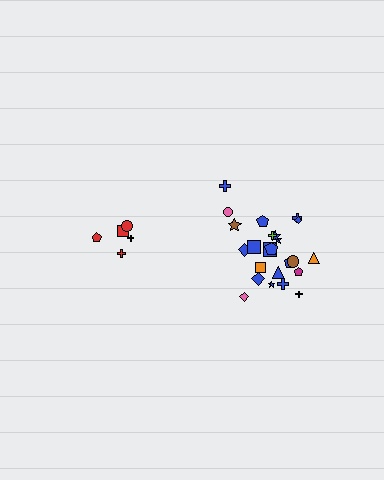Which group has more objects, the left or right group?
The right group.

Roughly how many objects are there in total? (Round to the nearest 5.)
Roughly 30 objects in total.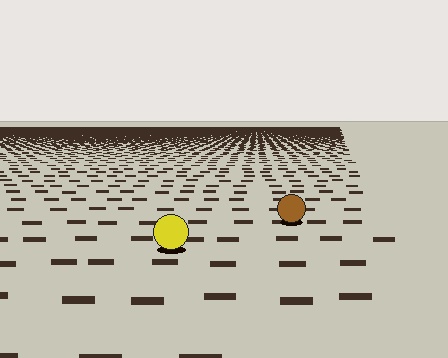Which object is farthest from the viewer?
The brown circle is farthest from the viewer. It appears smaller and the ground texture around it is denser.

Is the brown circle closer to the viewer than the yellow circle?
No. The yellow circle is closer — you can tell from the texture gradient: the ground texture is coarser near it.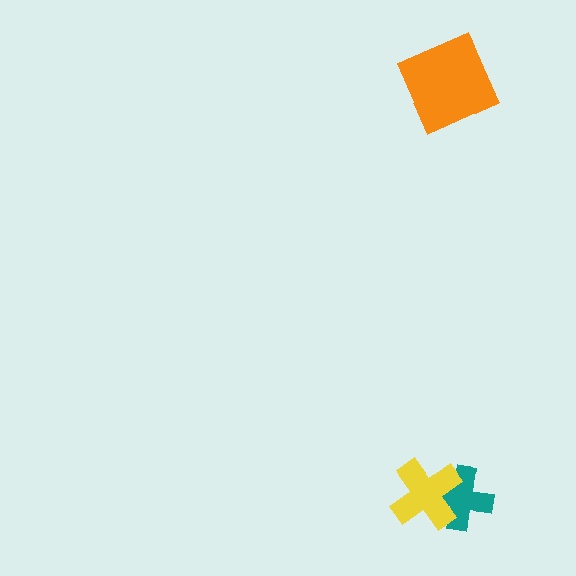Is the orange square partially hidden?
No, no other shape covers it.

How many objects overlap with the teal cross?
1 object overlaps with the teal cross.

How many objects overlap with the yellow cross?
1 object overlaps with the yellow cross.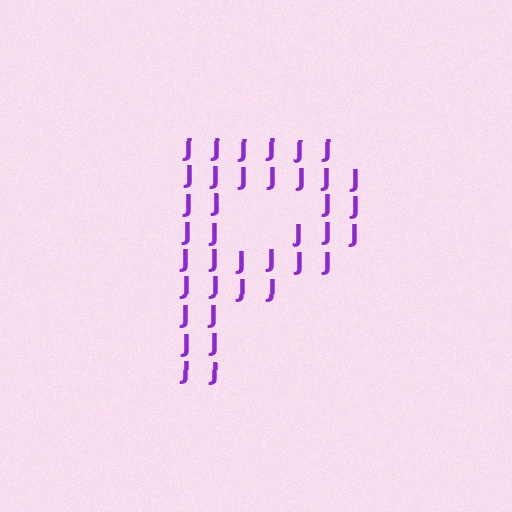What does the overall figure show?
The overall figure shows the letter P.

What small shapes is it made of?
It is made of small letter J's.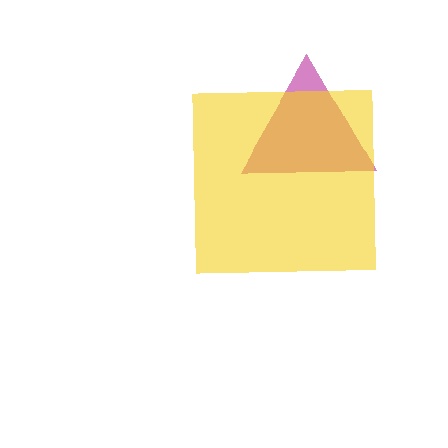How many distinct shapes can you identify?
There are 2 distinct shapes: a magenta triangle, a yellow square.